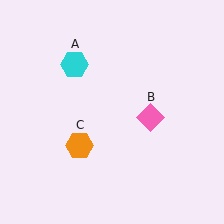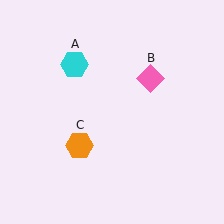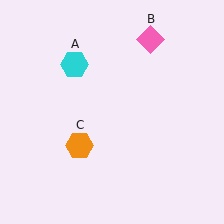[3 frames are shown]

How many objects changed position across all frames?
1 object changed position: pink diamond (object B).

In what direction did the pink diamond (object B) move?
The pink diamond (object B) moved up.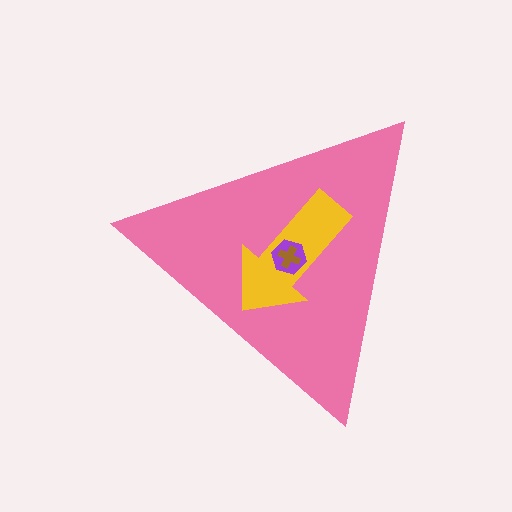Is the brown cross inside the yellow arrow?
Yes.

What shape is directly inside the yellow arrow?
The purple hexagon.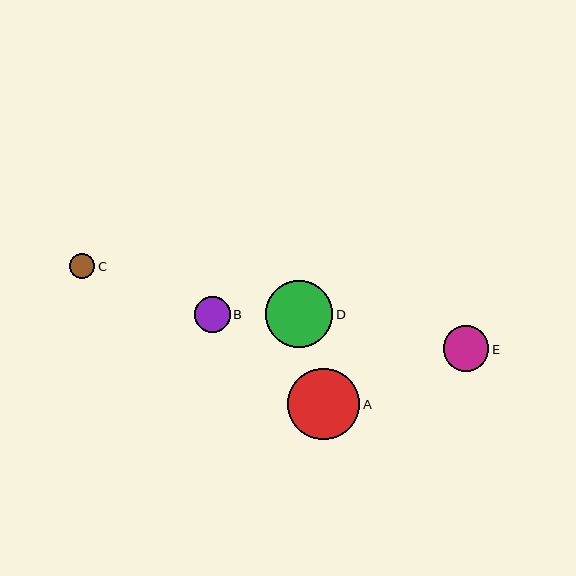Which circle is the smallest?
Circle C is the smallest with a size of approximately 25 pixels.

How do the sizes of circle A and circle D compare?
Circle A and circle D are approximately the same size.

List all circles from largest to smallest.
From largest to smallest: A, D, E, B, C.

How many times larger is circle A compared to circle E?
Circle A is approximately 1.6 times the size of circle E.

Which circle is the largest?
Circle A is the largest with a size of approximately 72 pixels.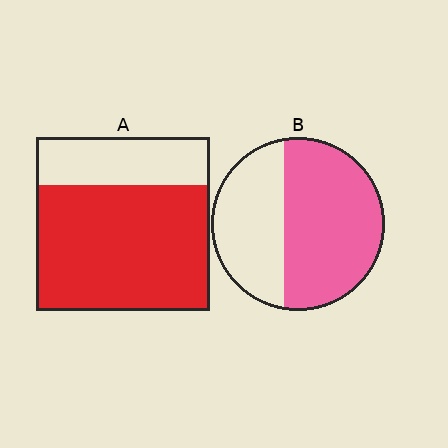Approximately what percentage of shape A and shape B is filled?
A is approximately 70% and B is approximately 60%.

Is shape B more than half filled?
Yes.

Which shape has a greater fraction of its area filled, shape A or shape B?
Shape A.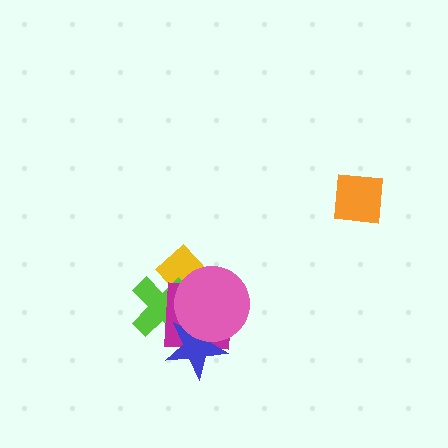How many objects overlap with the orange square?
0 objects overlap with the orange square.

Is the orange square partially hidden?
No, no other shape covers it.